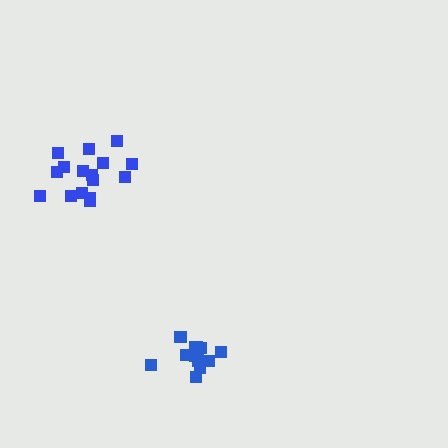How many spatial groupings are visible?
There are 2 spatial groupings.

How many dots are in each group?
Group 1: 14 dots, Group 2: 16 dots (30 total).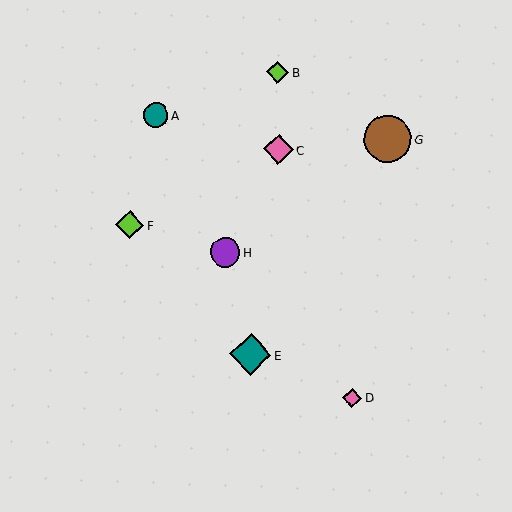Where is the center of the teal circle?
The center of the teal circle is at (156, 115).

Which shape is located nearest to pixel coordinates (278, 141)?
The pink diamond (labeled C) at (278, 149) is nearest to that location.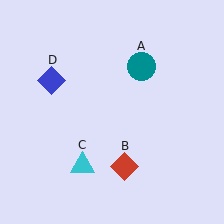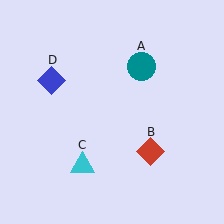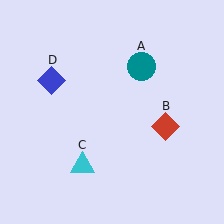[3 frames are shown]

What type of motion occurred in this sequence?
The red diamond (object B) rotated counterclockwise around the center of the scene.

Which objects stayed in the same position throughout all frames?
Teal circle (object A) and cyan triangle (object C) and blue diamond (object D) remained stationary.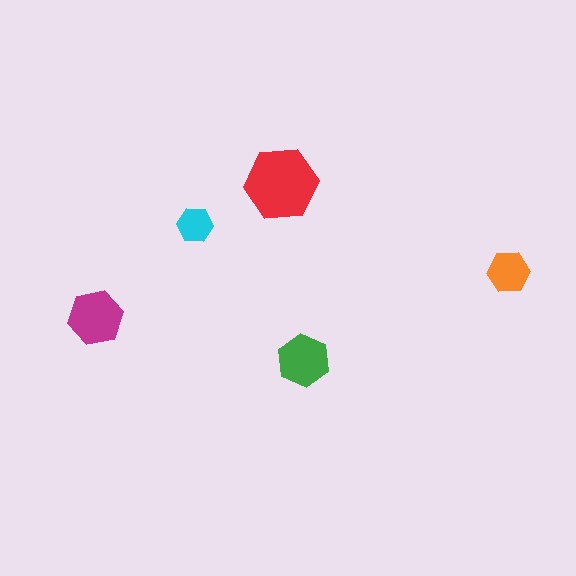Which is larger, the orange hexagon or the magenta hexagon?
The magenta one.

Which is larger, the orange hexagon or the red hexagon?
The red one.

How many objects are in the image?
There are 5 objects in the image.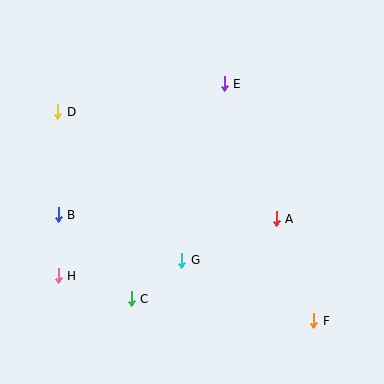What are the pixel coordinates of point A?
Point A is at (276, 219).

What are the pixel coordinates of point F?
Point F is at (314, 321).